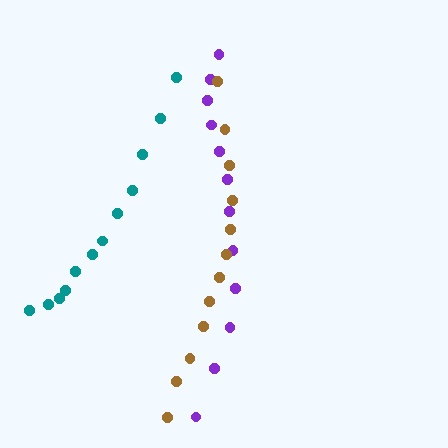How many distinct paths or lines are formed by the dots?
There are 3 distinct paths.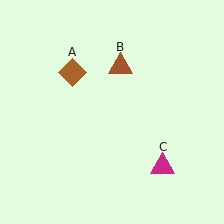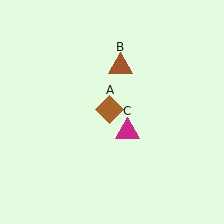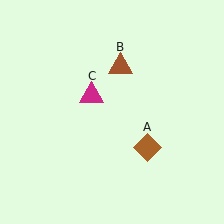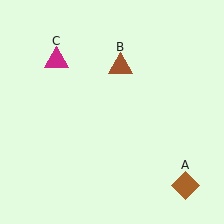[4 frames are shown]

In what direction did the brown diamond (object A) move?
The brown diamond (object A) moved down and to the right.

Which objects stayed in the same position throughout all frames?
Brown triangle (object B) remained stationary.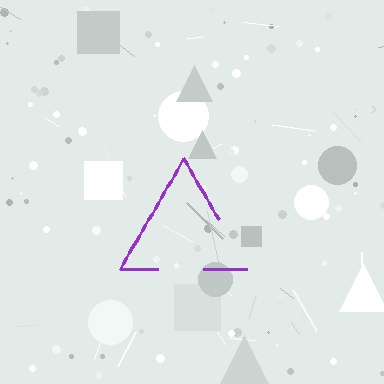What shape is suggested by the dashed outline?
The dashed outline suggests a triangle.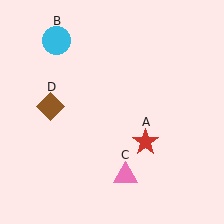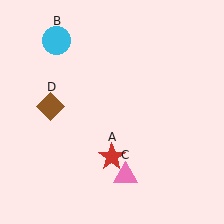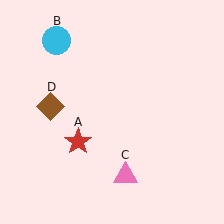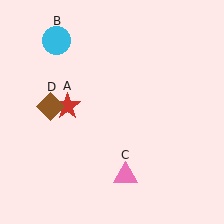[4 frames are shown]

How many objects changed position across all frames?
1 object changed position: red star (object A).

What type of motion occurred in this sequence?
The red star (object A) rotated clockwise around the center of the scene.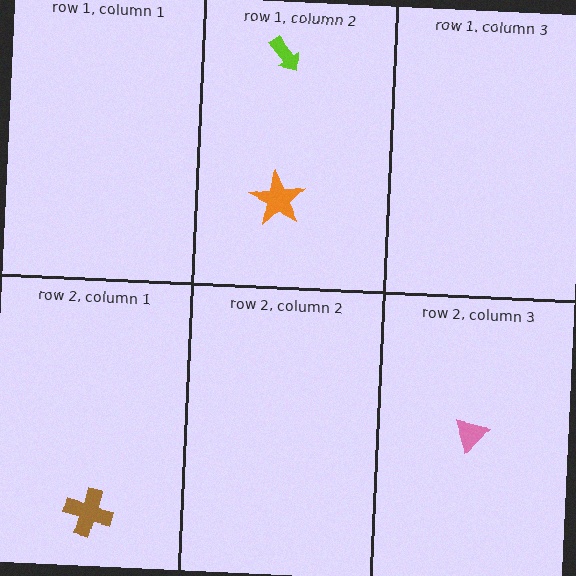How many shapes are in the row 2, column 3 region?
1.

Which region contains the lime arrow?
The row 1, column 2 region.